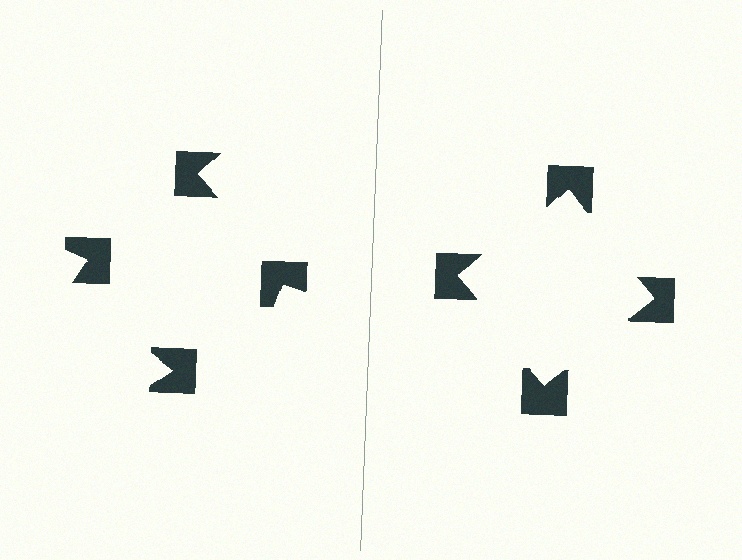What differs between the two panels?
The notched squares are positioned identically on both sides; only the wedge orientations differ. On the right they align to a square; on the left they are misaligned.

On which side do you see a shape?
An illusory square appears on the right side. On the left side the wedge cuts are rotated, so no coherent shape forms.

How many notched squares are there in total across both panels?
8 — 4 on each side.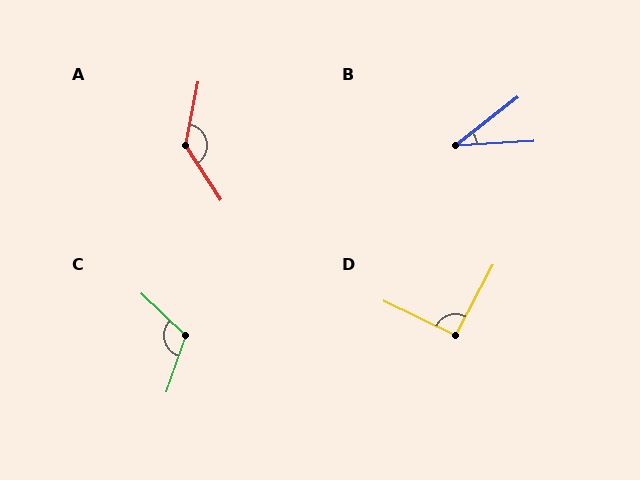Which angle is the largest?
A, at approximately 136 degrees.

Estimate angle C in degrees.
Approximately 115 degrees.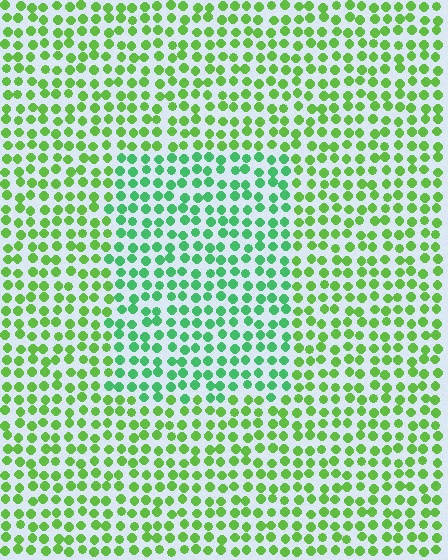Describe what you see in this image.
The image is filled with small lime elements in a uniform arrangement. A rectangle-shaped region is visible where the elements are tinted to a slightly different hue, forming a subtle color boundary.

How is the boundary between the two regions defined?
The boundary is defined purely by a slight shift in hue (about 34 degrees). Spacing, size, and orientation are identical on both sides.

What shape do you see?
I see a rectangle.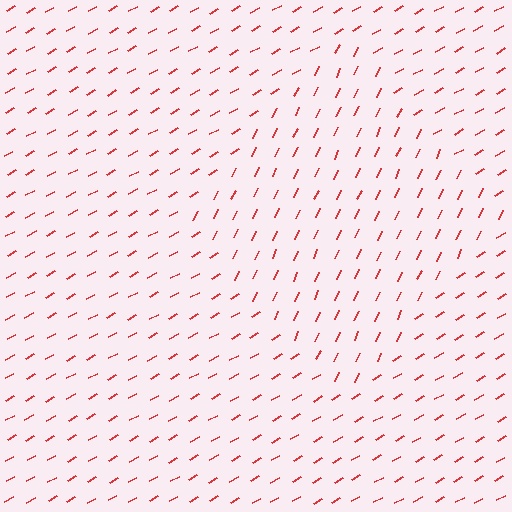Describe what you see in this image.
The image is filled with small red line segments. A diamond region in the image has lines oriented differently from the surrounding lines, creating a visible texture boundary.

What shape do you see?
I see a diamond.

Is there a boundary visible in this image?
Yes, there is a texture boundary formed by a change in line orientation.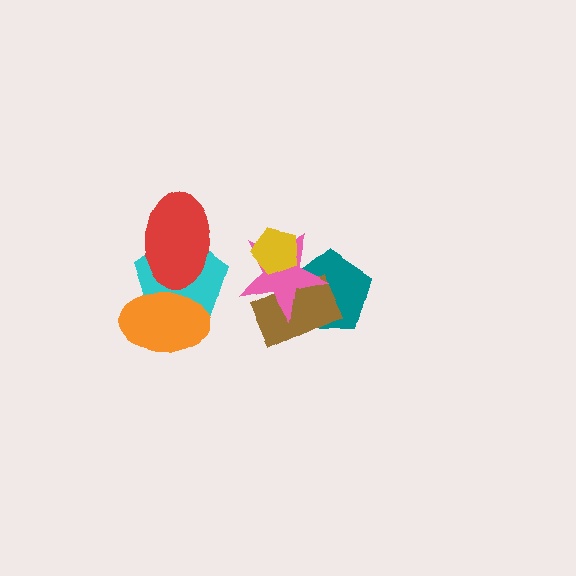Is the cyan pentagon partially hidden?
Yes, it is partially covered by another shape.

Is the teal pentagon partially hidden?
Yes, it is partially covered by another shape.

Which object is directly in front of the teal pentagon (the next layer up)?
The brown rectangle is directly in front of the teal pentagon.